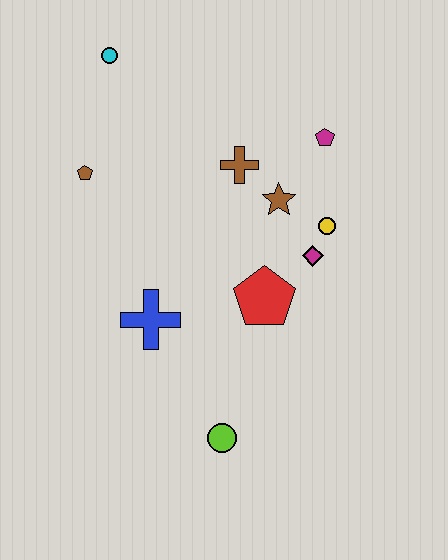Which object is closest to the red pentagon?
The magenta diamond is closest to the red pentagon.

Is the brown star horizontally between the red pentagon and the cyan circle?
No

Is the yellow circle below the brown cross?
Yes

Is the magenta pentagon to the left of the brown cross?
No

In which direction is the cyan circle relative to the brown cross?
The cyan circle is to the left of the brown cross.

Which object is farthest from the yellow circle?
The cyan circle is farthest from the yellow circle.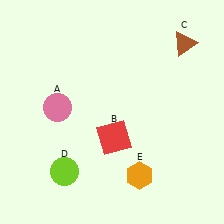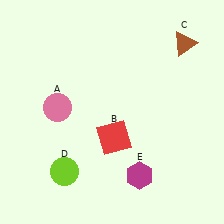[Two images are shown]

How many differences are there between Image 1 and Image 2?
There is 1 difference between the two images.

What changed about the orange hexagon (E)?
In Image 1, E is orange. In Image 2, it changed to magenta.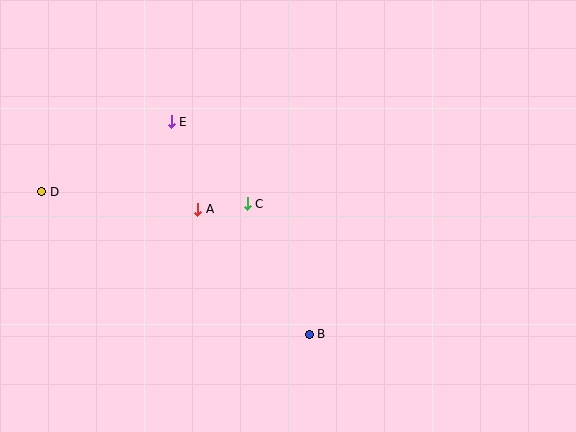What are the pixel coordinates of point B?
Point B is at (309, 334).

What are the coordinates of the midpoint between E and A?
The midpoint between E and A is at (185, 165).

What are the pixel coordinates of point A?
Point A is at (198, 209).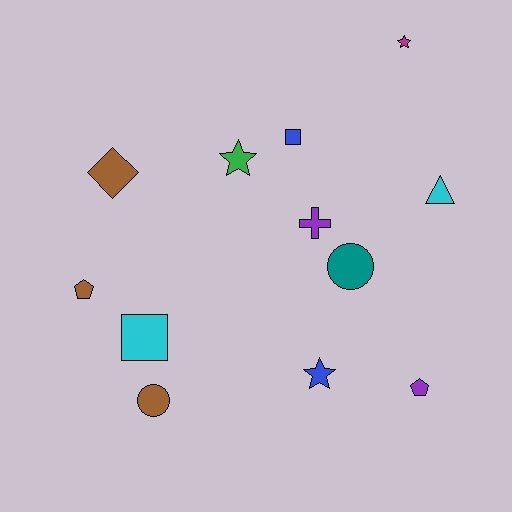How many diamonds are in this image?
There is 1 diamond.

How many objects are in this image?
There are 12 objects.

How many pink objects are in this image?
There are no pink objects.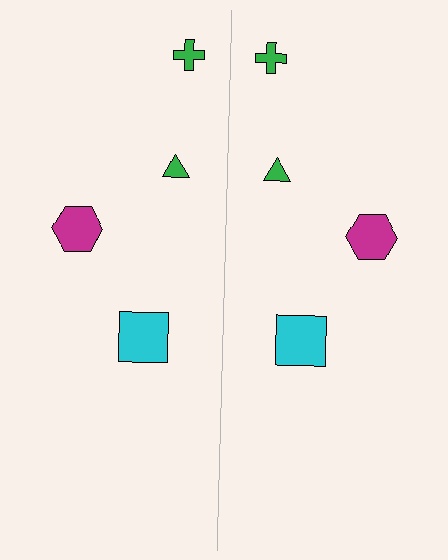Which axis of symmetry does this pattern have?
The pattern has a vertical axis of symmetry running through the center of the image.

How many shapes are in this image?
There are 8 shapes in this image.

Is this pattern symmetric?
Yes, this pattern has bilateral (reflection) symmetry.